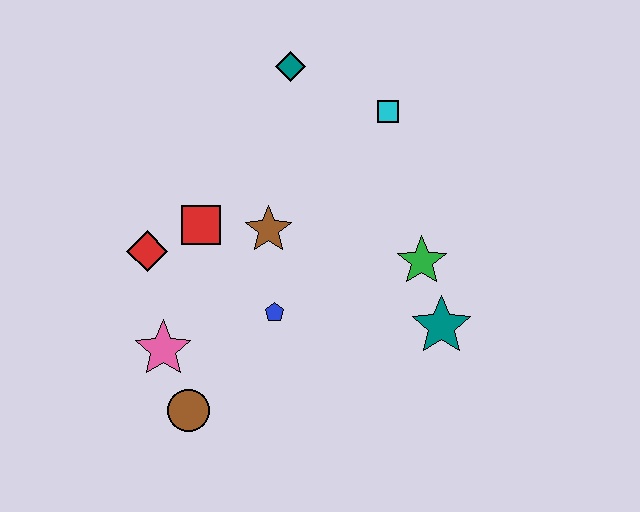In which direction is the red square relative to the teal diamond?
The red square is below the teal diamond.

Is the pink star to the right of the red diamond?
Yes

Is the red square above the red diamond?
Yes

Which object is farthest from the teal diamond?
The brown circle is farthest from the teal diamond.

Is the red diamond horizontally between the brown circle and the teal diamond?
No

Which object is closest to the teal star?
The green star is closest to the teal star.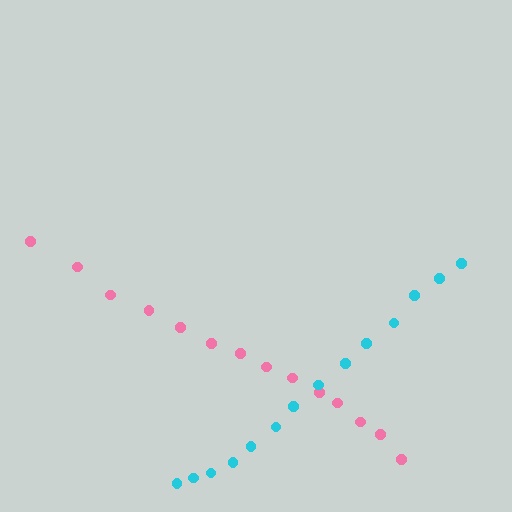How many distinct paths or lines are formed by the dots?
There are 2 distinct paths.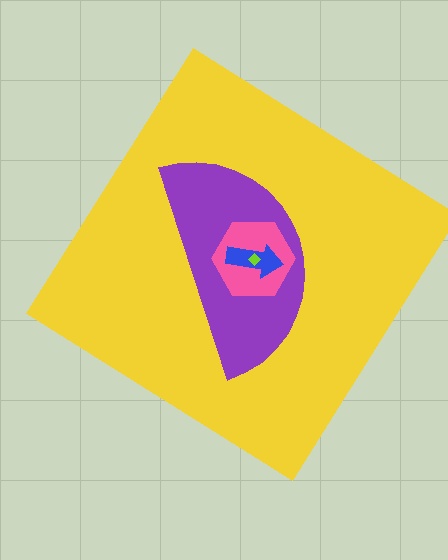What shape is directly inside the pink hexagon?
The blue arrow.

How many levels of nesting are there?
5.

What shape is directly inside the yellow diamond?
The purple semicircle.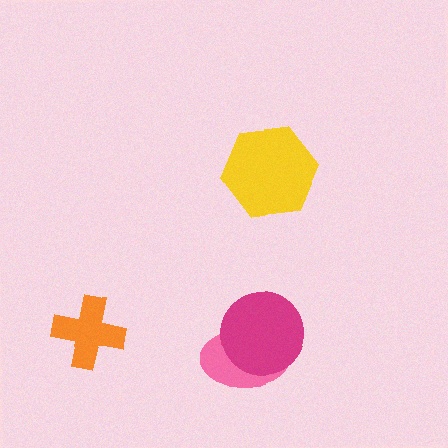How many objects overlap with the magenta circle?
1 object overlaps with the magenta circle.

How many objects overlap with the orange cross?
0 objects overlap with the orange cross.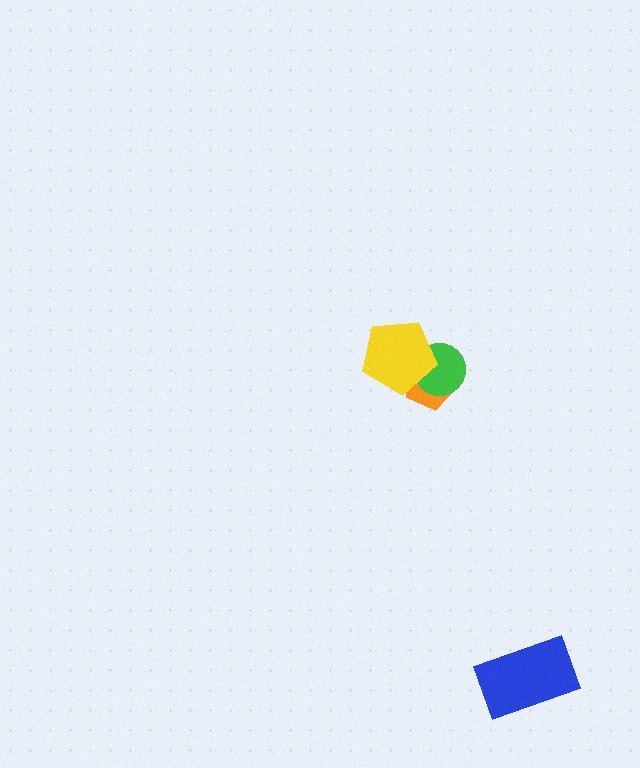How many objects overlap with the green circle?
2 objects overlap with the green circle.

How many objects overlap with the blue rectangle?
0 objects overlap with the blue rectangle.